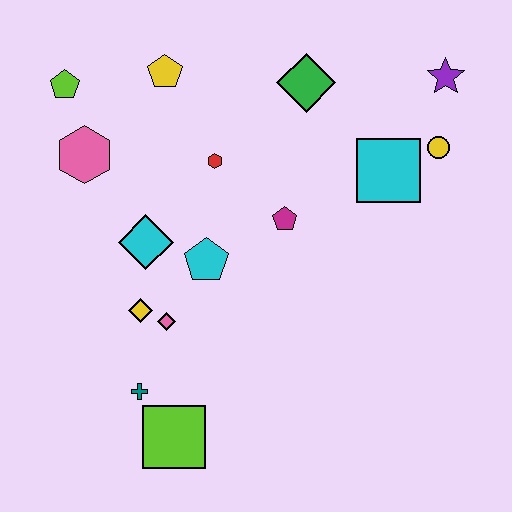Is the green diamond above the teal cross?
Yes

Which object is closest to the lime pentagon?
The pink hexagon is closest to the lime pentagon.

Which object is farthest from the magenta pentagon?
The lime pentagon is farthest from the magenta pentagon.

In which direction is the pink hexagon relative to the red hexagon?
The pink hexagon is to the left of the red hexagon.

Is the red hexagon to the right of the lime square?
Yes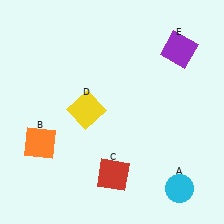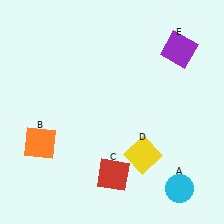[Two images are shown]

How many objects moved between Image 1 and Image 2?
1 object moved between the two images.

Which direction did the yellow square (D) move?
The yellow square (D) moved right.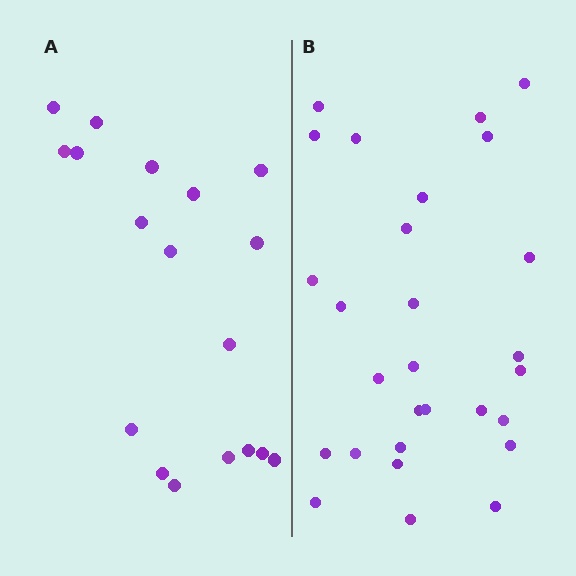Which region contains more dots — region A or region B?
Region B (the right region) has more dots.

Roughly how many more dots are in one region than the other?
Region B has roughly 10 or so more dots than region A.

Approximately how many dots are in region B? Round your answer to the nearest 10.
About 30 dots. (The exact count is 28, which rounds to 30.)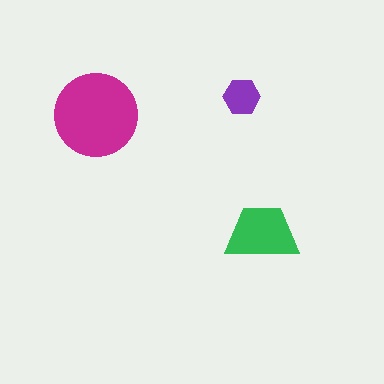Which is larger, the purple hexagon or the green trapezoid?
The green trapezoid.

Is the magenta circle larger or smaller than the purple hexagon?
Larger.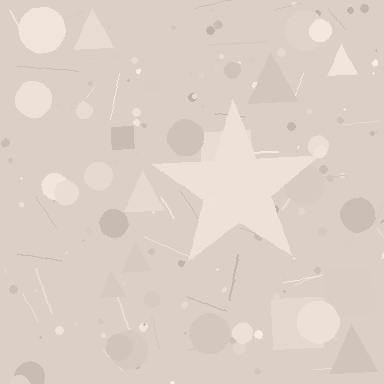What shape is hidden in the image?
A star is hidden in the image.